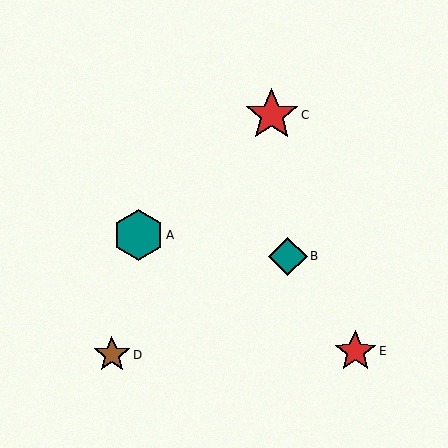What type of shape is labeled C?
Shape C is a red star.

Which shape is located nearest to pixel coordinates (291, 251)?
The teal diamond (labeled B) at (288, 256) is nearest to that location.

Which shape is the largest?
The red star (labeled C) is the largest.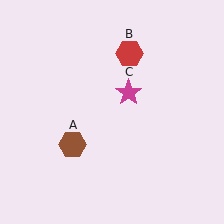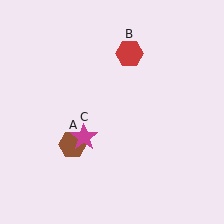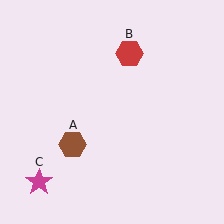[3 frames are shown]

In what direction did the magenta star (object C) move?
The magenta star (object C) moved down and to the left.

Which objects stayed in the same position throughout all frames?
Brown hexagon (object A) and red hexagon (object B) remained stationary.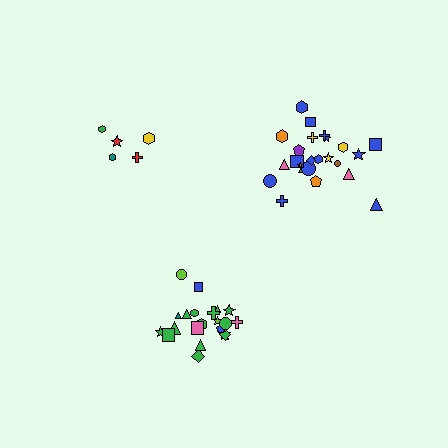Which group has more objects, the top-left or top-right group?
The top-right group.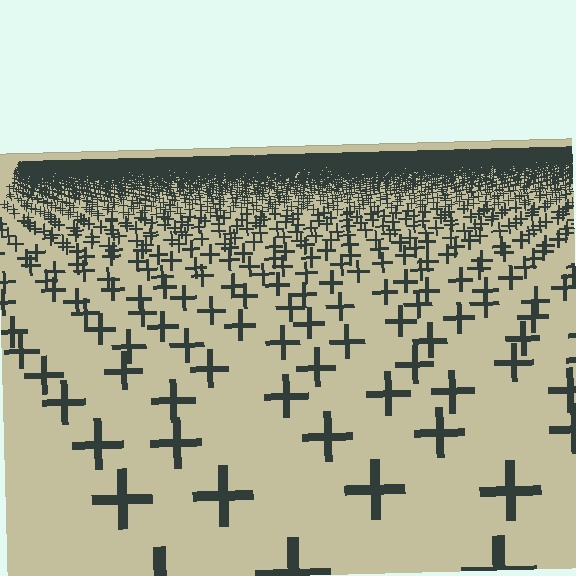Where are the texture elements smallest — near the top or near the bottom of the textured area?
Near the top.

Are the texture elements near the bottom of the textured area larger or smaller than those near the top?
Larger. Near the bottom, elements are closer to the viewer and appear at a bigger on-screen size.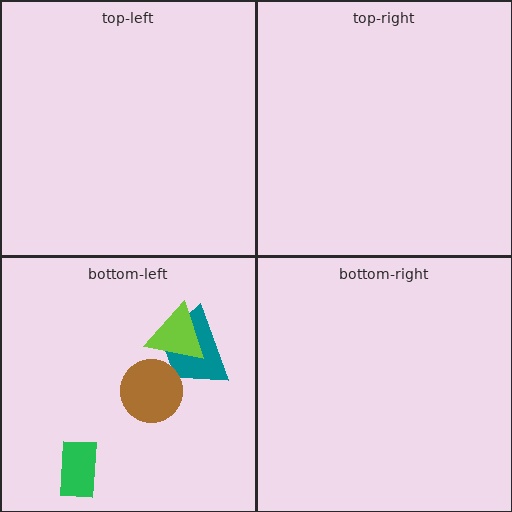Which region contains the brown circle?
The bottom-left region.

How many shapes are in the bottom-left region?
4.